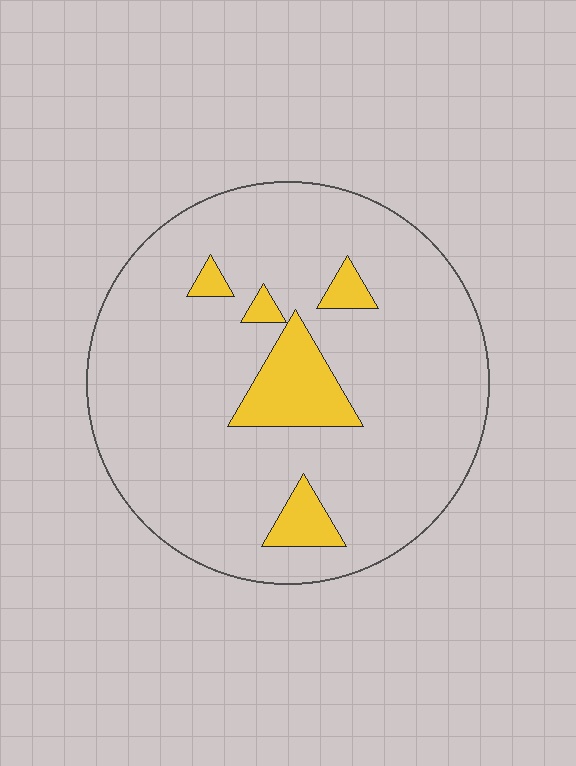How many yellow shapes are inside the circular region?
5.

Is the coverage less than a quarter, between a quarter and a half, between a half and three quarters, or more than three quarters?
Less than a quarter.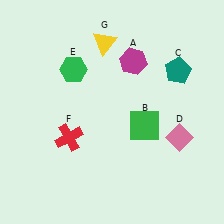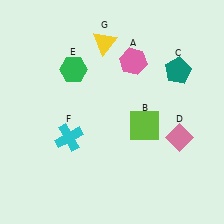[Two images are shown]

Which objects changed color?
A changed from magenta to pink. B changed from green to lime. F changed from red to cyan.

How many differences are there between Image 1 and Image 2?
There are 3 differences between the two images.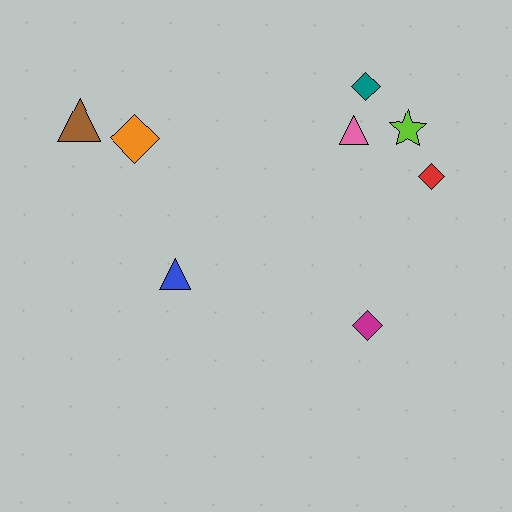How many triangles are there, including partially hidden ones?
There are 3 triangles.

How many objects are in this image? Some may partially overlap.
There are 8 objects.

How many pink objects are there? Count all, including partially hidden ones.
There is 1 pink object.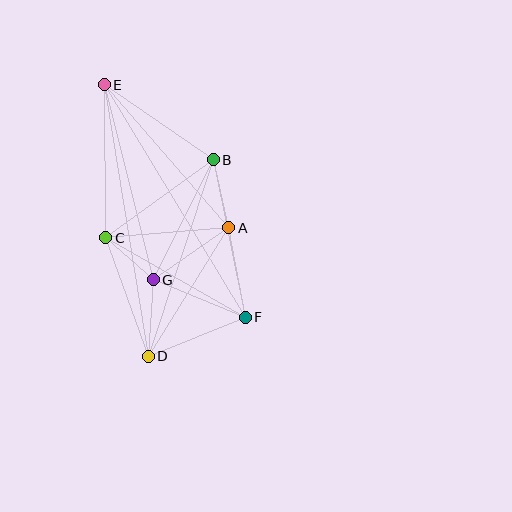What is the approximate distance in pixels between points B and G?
The distance between B and G is approximately 134 pixels.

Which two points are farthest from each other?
Points D and E are farthest from each other.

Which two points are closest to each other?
Points C and G are closest to each other.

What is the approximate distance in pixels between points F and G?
The distance between F and G is approximately 99 pixels.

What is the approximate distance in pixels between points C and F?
The distance between C and F is approximately 161 pixels.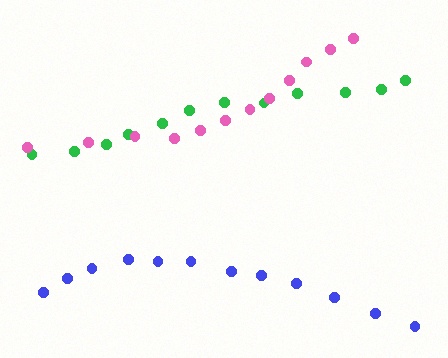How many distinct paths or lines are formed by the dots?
There are 3 distinct paths.